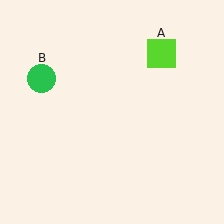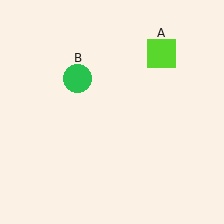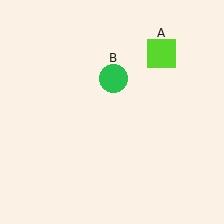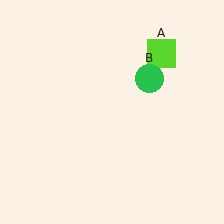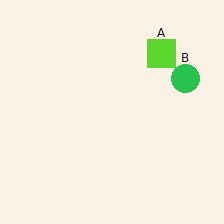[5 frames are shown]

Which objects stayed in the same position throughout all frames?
Lime square (object A) remained stationary.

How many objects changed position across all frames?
1 object changed position: green circle (object B).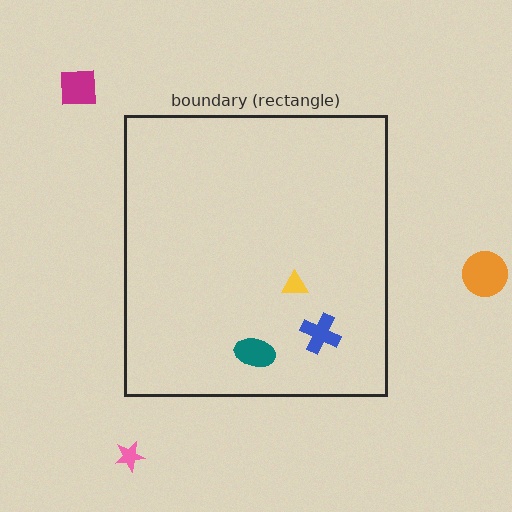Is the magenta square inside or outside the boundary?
Outside.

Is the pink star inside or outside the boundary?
Outside.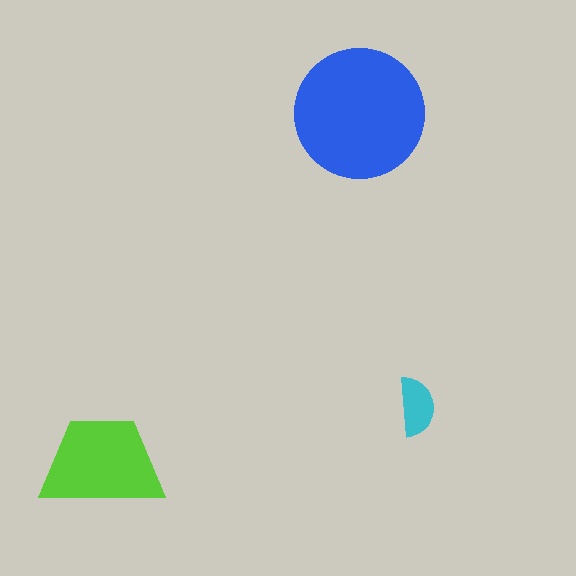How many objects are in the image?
There are 3 objects in the image.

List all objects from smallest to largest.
The cyan semicircle, the lime trapezoid, the blue circle.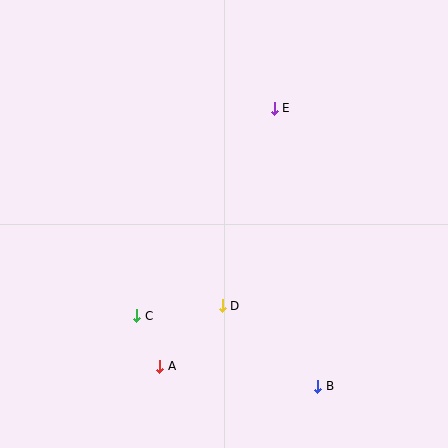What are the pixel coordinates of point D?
Point D is at (222, 306).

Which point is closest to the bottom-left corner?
Point A is closest to the bottom-left corner.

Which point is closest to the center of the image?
Point D at (222, 306) is closest to the center.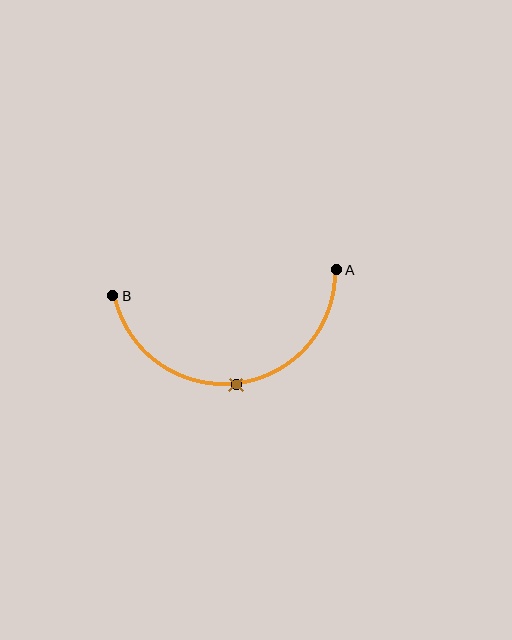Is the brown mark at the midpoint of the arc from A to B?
Yes. The brown mark lies on the arc at equal arc-length from both A and B — it is the arc midpoint.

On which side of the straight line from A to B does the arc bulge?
The arc bulges below the straight line connecting A and B.